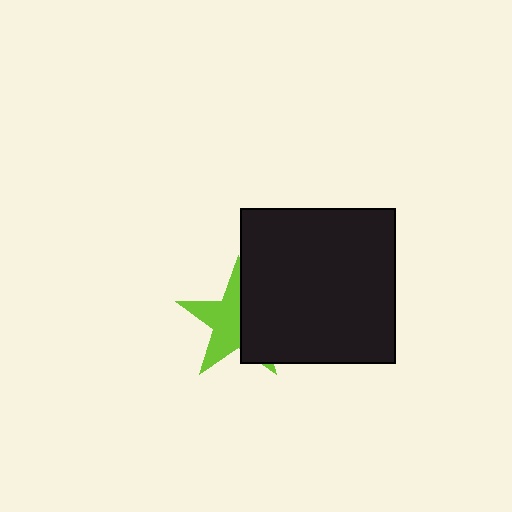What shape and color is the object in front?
The object in front is a black square.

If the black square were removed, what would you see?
You would see the complete lime star.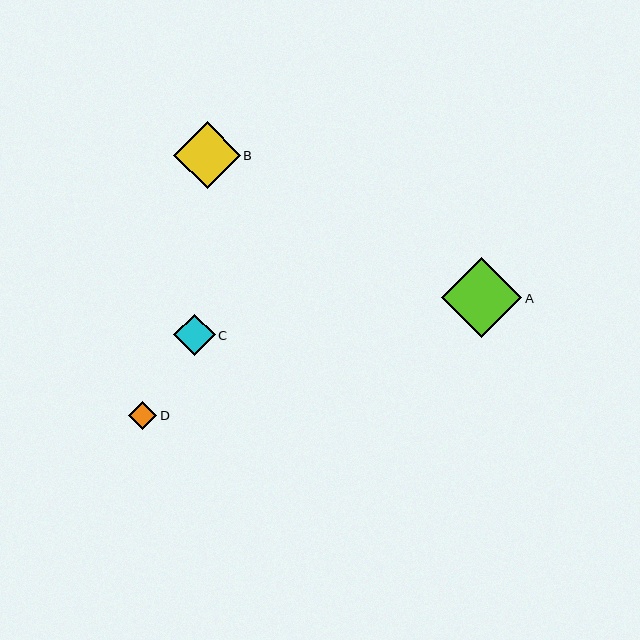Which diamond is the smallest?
Diamond D is the smallest with a size of approximately 28 pixels.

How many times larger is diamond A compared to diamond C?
Diamond A is approximately 1.9 times the size of diamond C.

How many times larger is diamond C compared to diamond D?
Diamond C is approximately 1.5 times the size of diamond D.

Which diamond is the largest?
Diamond A is the largest with a size of approximately 80 pixels.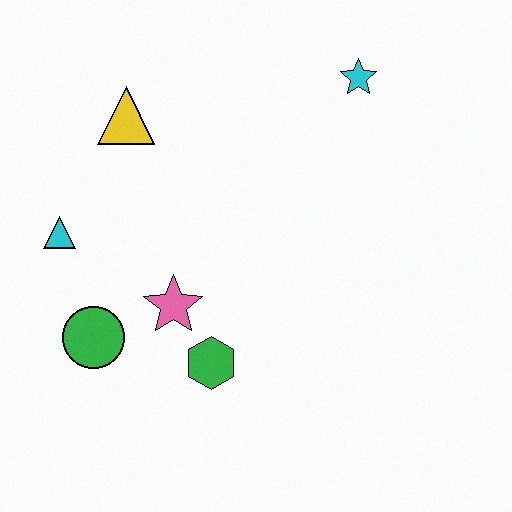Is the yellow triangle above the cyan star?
No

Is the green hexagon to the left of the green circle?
No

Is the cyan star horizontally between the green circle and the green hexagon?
No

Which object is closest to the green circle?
The pink star is closest to the green circle.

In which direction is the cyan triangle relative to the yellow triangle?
The cyan triangle is below the yellow triangle.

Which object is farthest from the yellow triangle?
The green hexagon is farthest from the yellow triangle.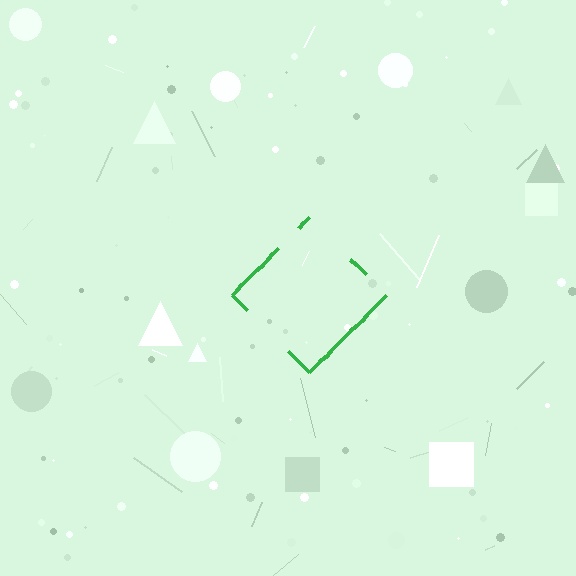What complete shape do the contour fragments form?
The contour fragments form a diamond.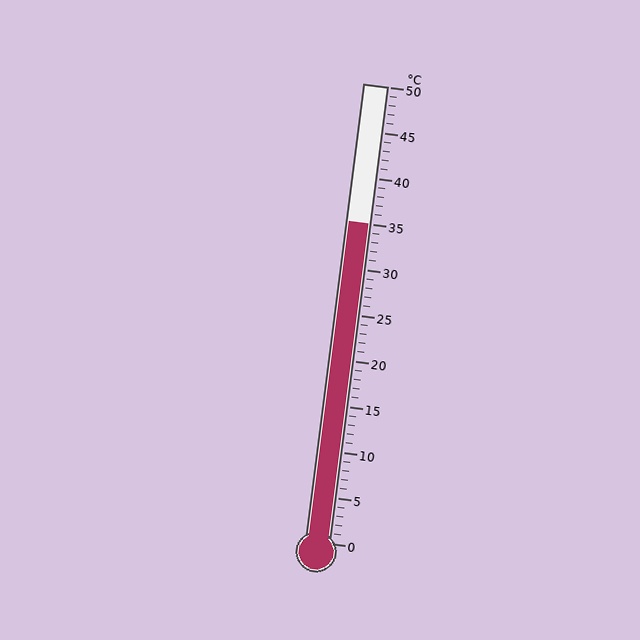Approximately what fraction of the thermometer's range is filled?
The thermometer is filled to approximately 70% of its range.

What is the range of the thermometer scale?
The thermometer scale ranges from 0°C to 50°C.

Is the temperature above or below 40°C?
The temperature is below 40°C.